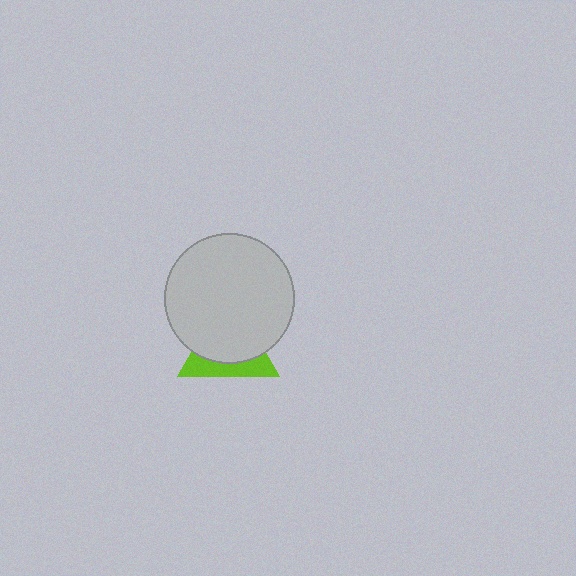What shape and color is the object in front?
The object in front is a light gray circle.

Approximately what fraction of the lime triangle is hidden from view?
Roughly 64% of the lime triangle is hidden behind the light gray circle.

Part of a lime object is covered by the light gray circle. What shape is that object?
It is a triangle.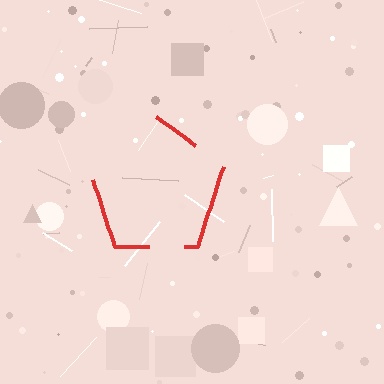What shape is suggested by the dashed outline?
The dashed outline suggests a pentagon.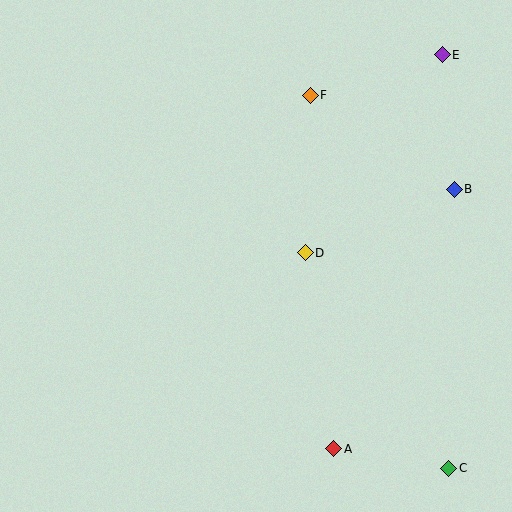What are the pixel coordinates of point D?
Point D is at (305, 253).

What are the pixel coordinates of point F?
Point F is at (310, 95).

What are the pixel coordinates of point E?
Point E is at (442, 55).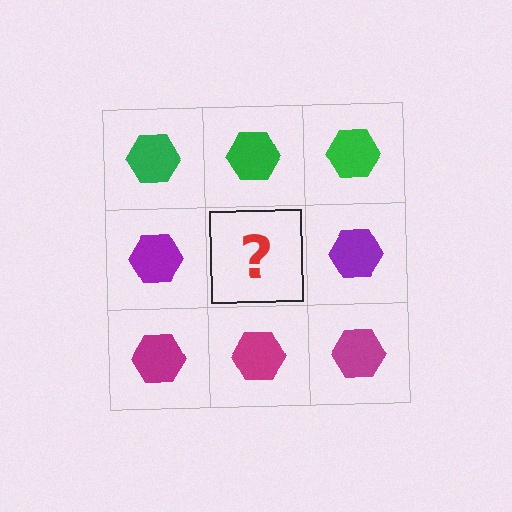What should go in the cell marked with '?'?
The missing cell should contain a purple hexagon.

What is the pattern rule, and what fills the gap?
The rule is that each row has a consistent color. The gap should be filled with a purple hexagon.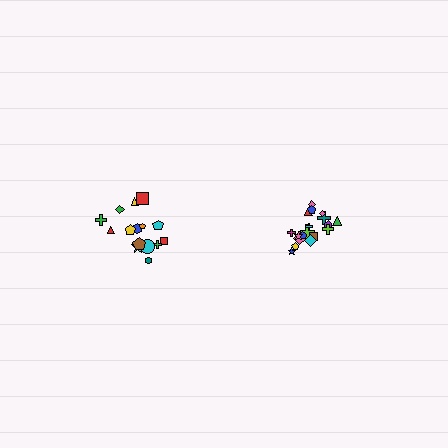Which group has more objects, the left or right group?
The right group.